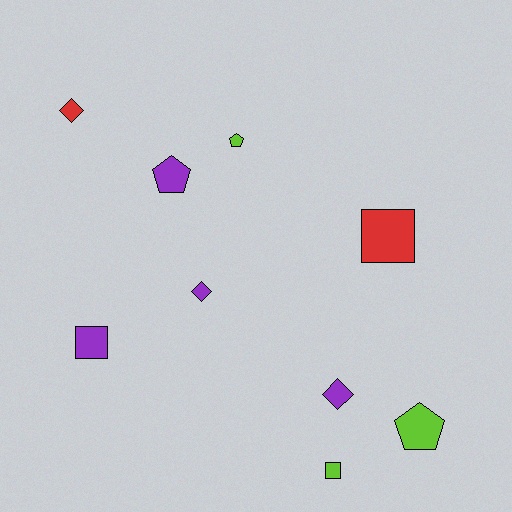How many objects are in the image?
There are 9 objects.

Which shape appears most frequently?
Diamond, with 3 objects.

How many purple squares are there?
There is 1 purple square.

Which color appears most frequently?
Purple, with 4 objects.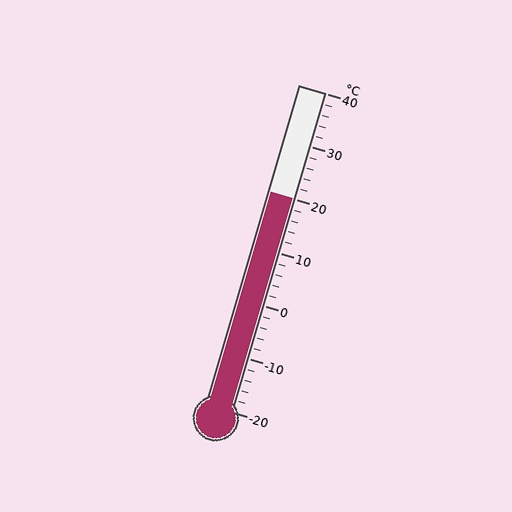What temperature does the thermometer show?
The thermometer shows approximately 20°C.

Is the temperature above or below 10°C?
The temperature is above 10°C.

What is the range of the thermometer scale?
The thermometer scale ranges from -20°C to 40°C.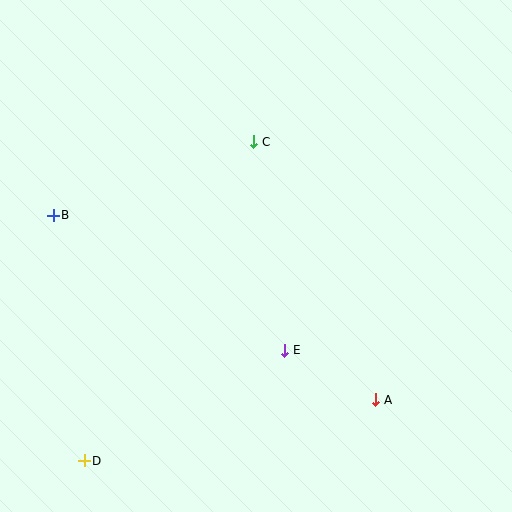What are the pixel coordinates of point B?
Point B is at (53, 215).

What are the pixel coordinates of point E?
Point E is at (285, 350).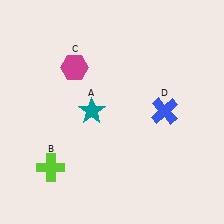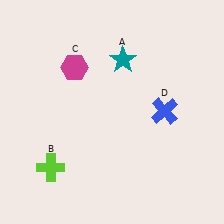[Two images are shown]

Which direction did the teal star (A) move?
The teal star (A) moved up.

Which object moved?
The teal star (A) moved up.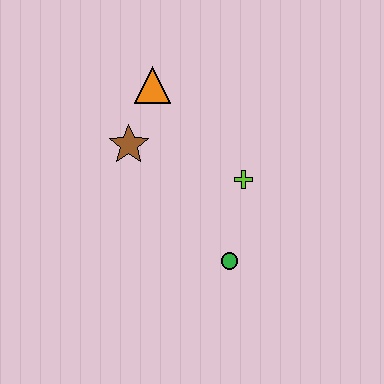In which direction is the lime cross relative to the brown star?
The lime cross is to the right of the brown star.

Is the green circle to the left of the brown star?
No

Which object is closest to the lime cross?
The green circle is closest to the lime cross.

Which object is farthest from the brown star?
The green circle is farthest from the brown star.